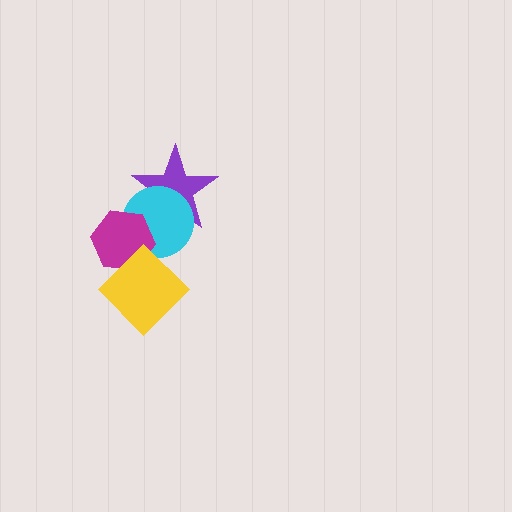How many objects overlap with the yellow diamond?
2 objects overlap with the yellow diamond.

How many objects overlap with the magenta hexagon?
2 objects overlap with the magenta hexagon.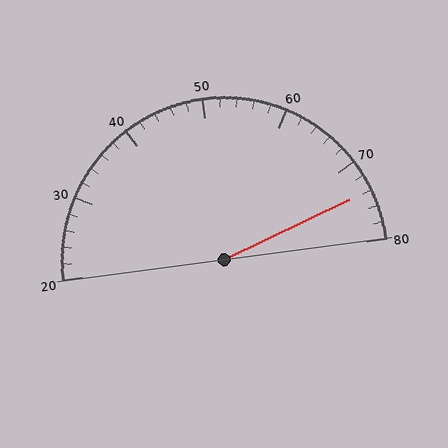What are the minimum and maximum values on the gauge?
The gauge ranges from 20 to 80.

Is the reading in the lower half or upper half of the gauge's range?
The reading is in the upper half of the range (20 to 80).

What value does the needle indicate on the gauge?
The needle indicates approximately 74.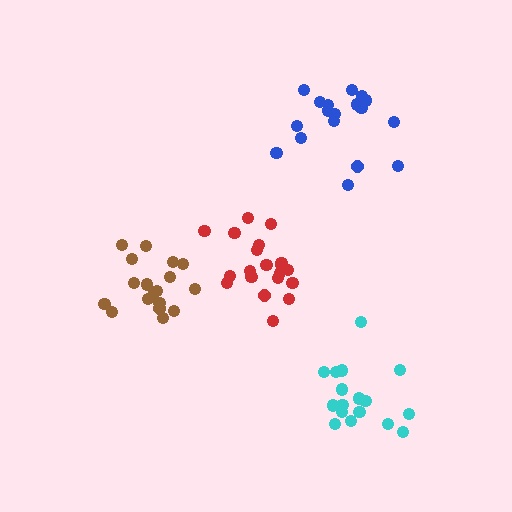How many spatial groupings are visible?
There are 4 spatial groupings.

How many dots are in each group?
Group 1: 17 dots, Group 2: 20 dots, Group 3: 18 dots, Group 4: 18 dots (73 total).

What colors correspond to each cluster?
The clusters are colored: cyan, red, brown, blue.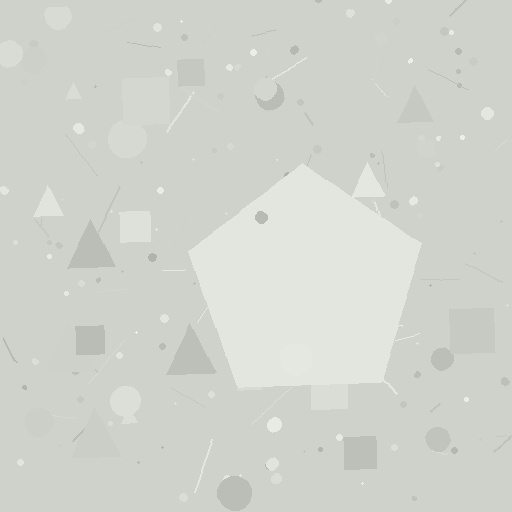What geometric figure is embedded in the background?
A pentagon is embedded in the background.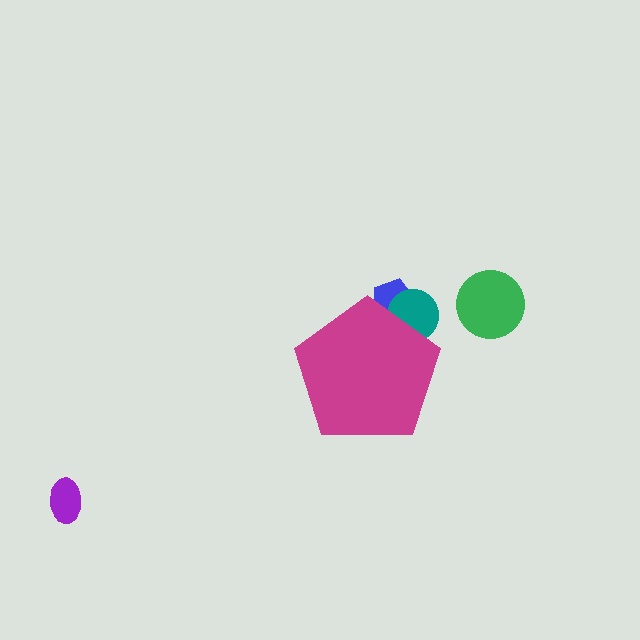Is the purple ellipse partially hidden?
No, the purple ellipse is fully visible.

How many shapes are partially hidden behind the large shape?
2 shapes are partially hidden.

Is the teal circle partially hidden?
Yes, the teal circle is partially hidden behind the magenta pentagon.